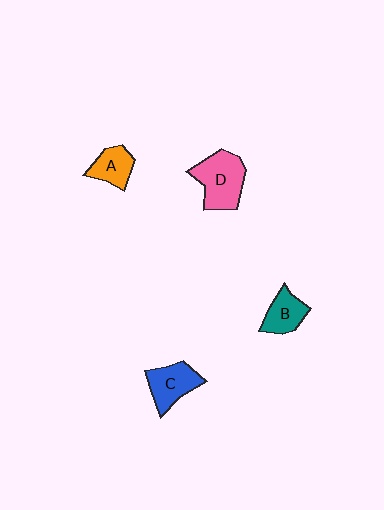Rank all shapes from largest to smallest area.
From largest to smallest: D (pink), C (blue), B (teal), A (orange).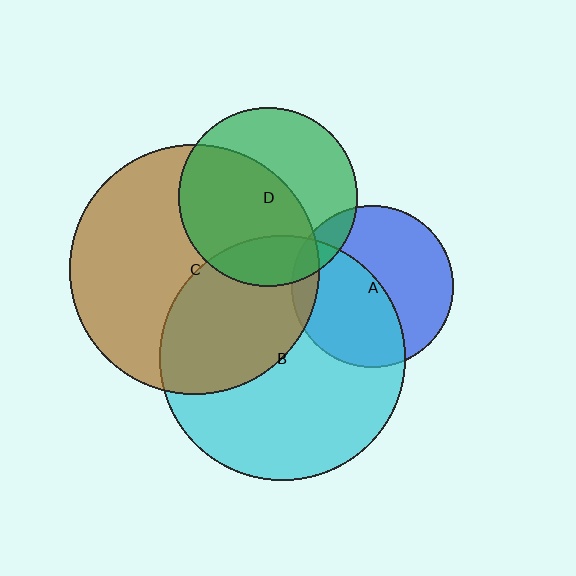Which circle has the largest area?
Circle C (brown).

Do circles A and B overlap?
Yes.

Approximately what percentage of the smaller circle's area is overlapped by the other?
Approximately 50%.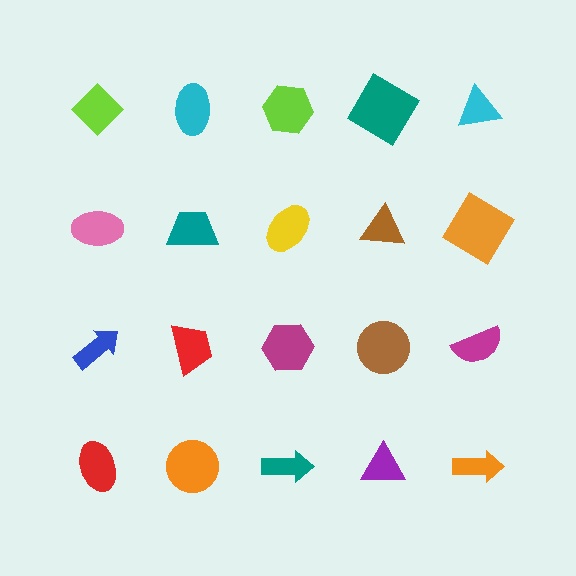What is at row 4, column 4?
A purple triangle.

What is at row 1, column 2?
A cyan ellipse.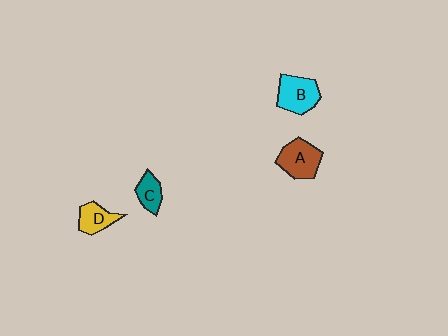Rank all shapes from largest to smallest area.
From largest to smallest: B (cyan), A (brown), D (yellow), C (teal).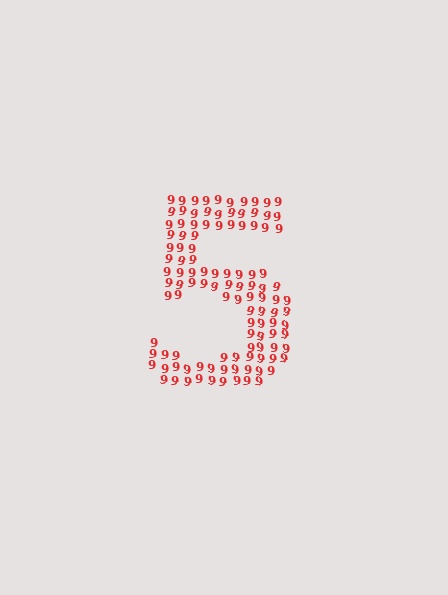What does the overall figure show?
The overall figure shows the digit 5.